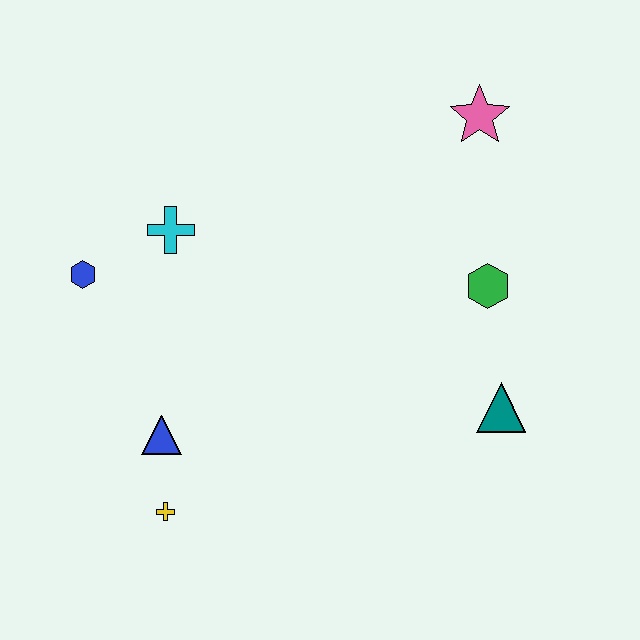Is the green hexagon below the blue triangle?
No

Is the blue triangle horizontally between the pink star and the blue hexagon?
Yes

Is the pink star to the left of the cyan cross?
No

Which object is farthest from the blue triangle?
The pink star is farthest from the blue triangle.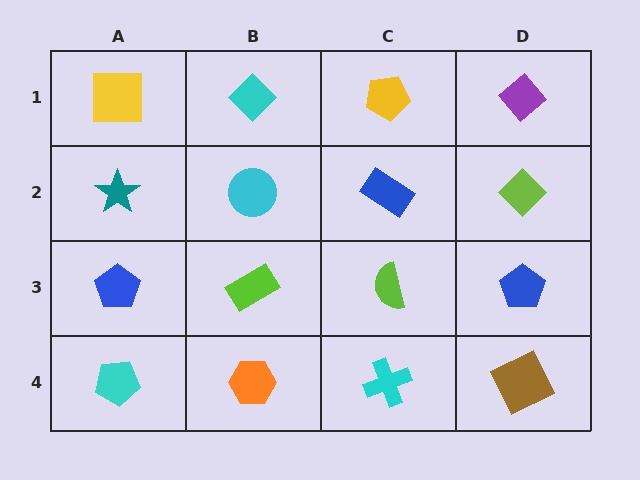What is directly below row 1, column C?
A blue rectangle.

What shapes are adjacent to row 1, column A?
A teal star (row 2, column A), a cyan diamond (row 1, column B).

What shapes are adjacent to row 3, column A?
A teal star (row 2, column A), a cyan pentagon (row 4, column A), a lime rectangle (row 3, column B).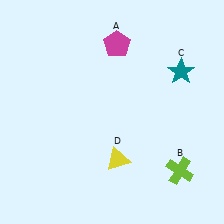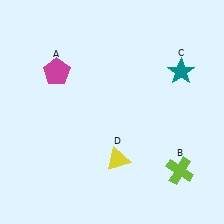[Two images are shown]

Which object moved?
The magenta pentagon (A) moved left.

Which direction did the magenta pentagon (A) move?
The magenta pentagon (A) moved left.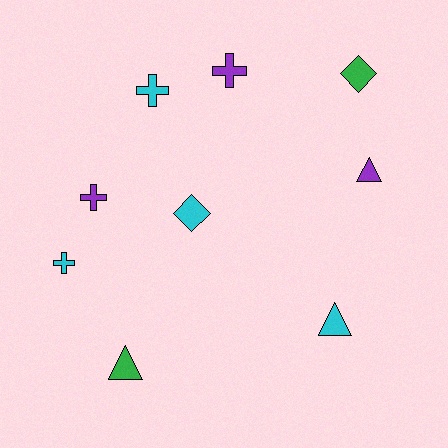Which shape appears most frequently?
Cross, with 4 objects.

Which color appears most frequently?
Cyan, with 4 objects.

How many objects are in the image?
There are 9 objects.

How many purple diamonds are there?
There are no purple diamonds.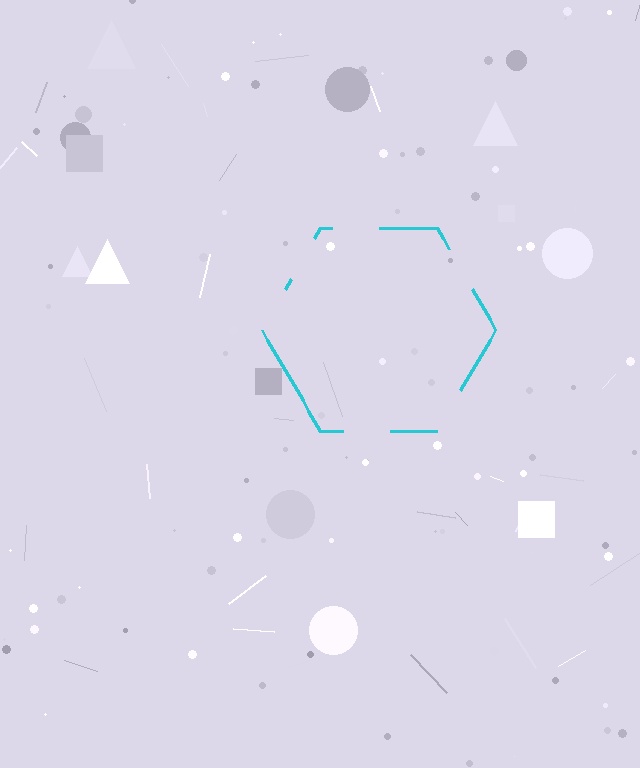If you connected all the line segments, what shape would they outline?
They would outline a hexagon.